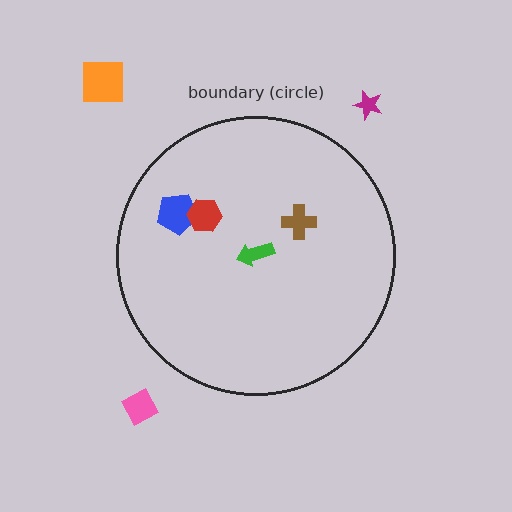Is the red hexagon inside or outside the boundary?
Inside.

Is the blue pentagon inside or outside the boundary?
Inside.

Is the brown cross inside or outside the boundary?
Inside.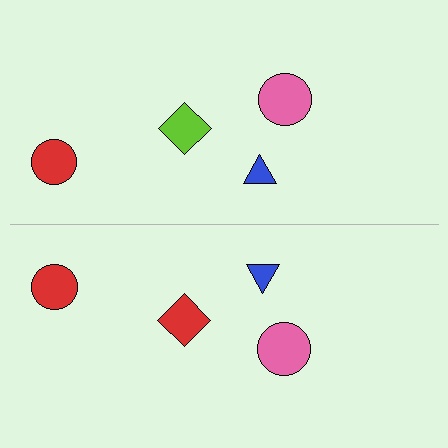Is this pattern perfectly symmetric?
No, the pattern is not perfectly symmetric. The red diamond on the bottom side breaks the symmetry — its mirror counterpart is lime.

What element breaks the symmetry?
The red diamond on the bottom side breaks the symmetry — its mirror counterpart is lime.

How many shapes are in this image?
There are 8 shapes in this image.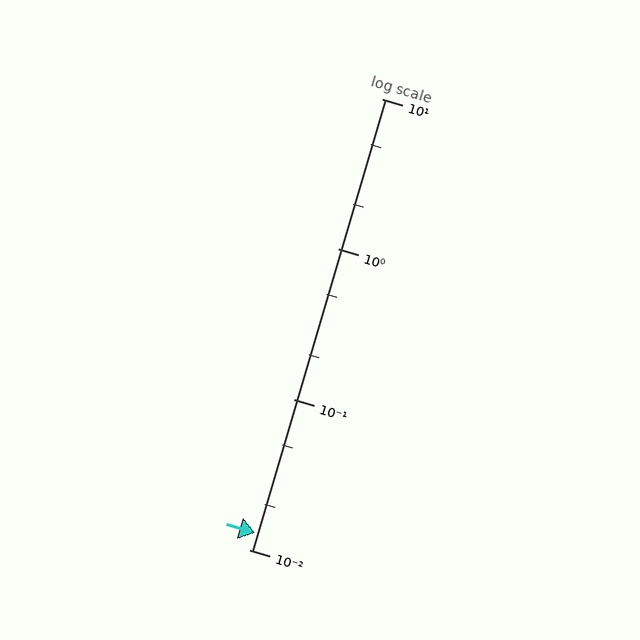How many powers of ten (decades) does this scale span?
The scale spans 3 decades, from 0.01 to 10.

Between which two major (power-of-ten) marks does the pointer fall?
The pointer is between 0.01 and 0.1.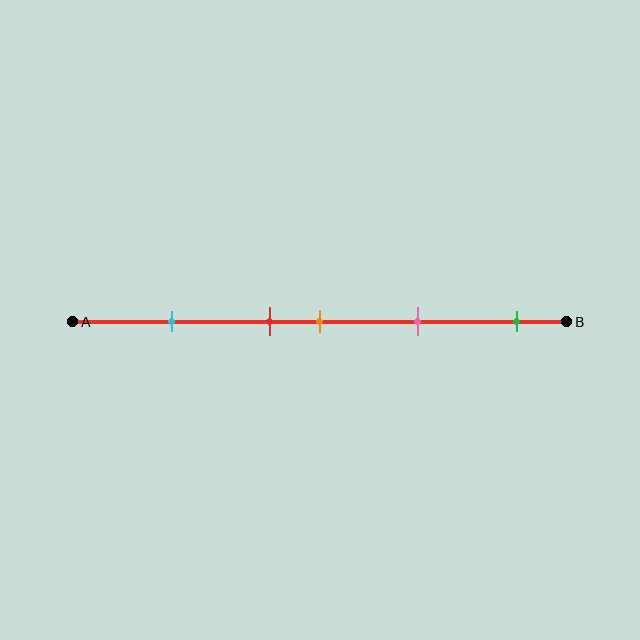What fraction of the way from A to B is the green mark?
The green mark is approximately 90% (0.9) of the way from A to B.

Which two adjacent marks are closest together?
The red and orange marks are the closest adjacent pair.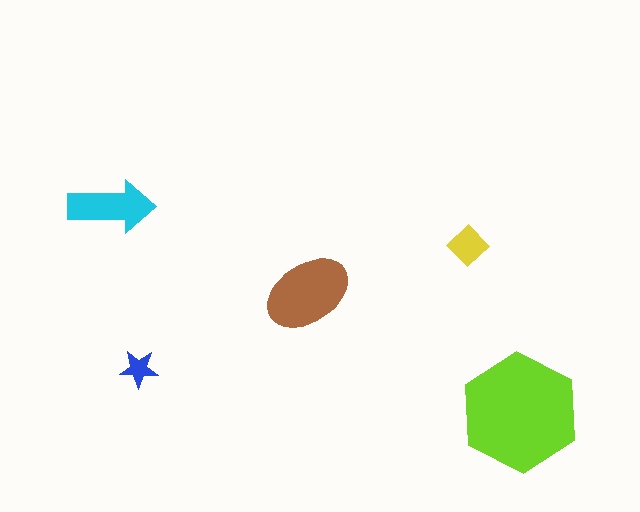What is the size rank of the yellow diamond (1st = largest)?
4th.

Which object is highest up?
The cyan arrow is topmost.